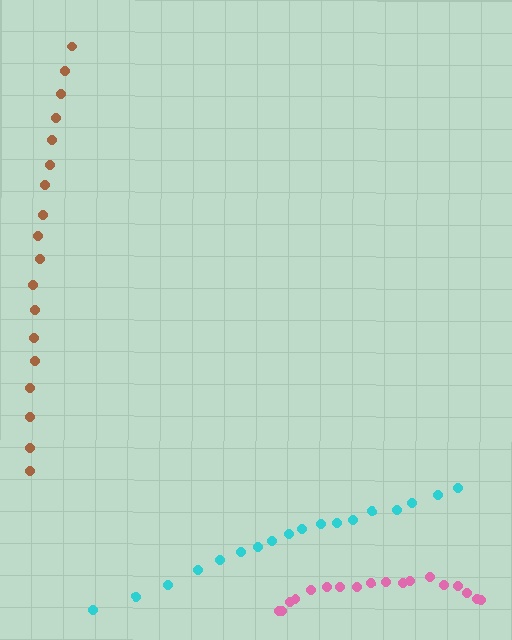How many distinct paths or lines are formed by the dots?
There are 3 distinct paths.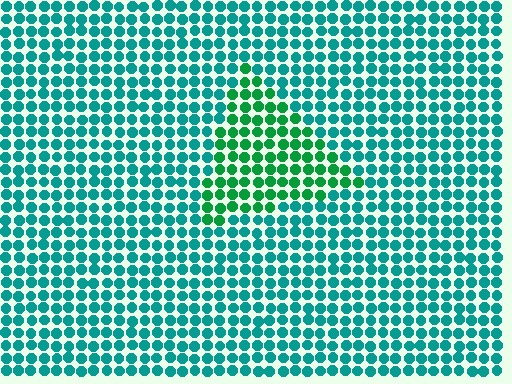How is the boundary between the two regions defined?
The boundary is defined purely by a slight shift in hue (about 35 degrees). Spacing, size, and orientation are identical on both sides.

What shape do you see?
I see a triangle.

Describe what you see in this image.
The image is filled with small teal elements in a uniform arrangement. A triangle-shaped region is visible where the elements are tinted to a slightly different hue, forming a subtle color boundary.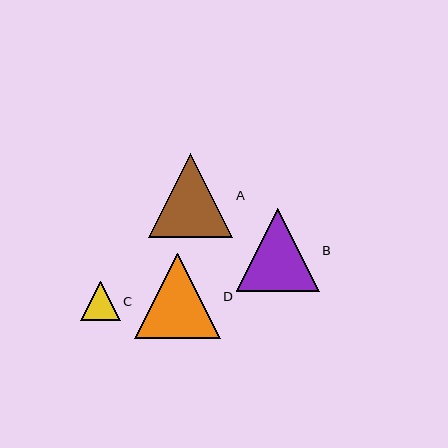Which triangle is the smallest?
Triangle C is the smallest with a size of approximately 39 pixels.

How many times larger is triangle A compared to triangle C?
Triangle A is approximately 2.1 times the size of triangle C.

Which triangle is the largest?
Triangle D is the largest with a size of approximately 85 pixels.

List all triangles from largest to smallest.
From largest to smallest: D, A, B, C.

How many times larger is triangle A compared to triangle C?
Triangle A is approximately 2.1 times the size of triangle C.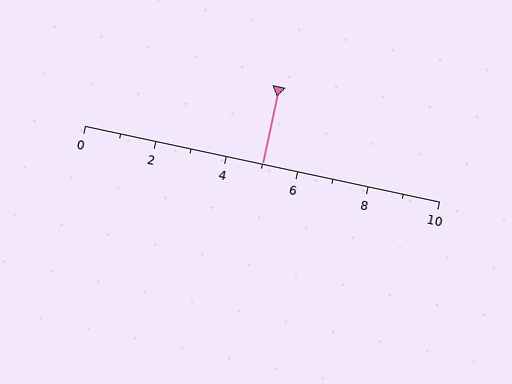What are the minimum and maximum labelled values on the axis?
The axis runs from 0 to 10.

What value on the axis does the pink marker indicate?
The marker indicates approximately 5.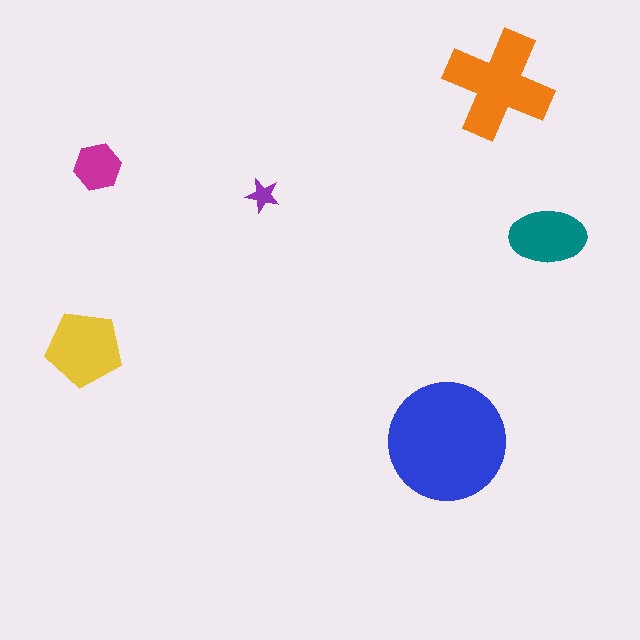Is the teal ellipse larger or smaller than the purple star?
Larger.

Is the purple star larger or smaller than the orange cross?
Smaller.